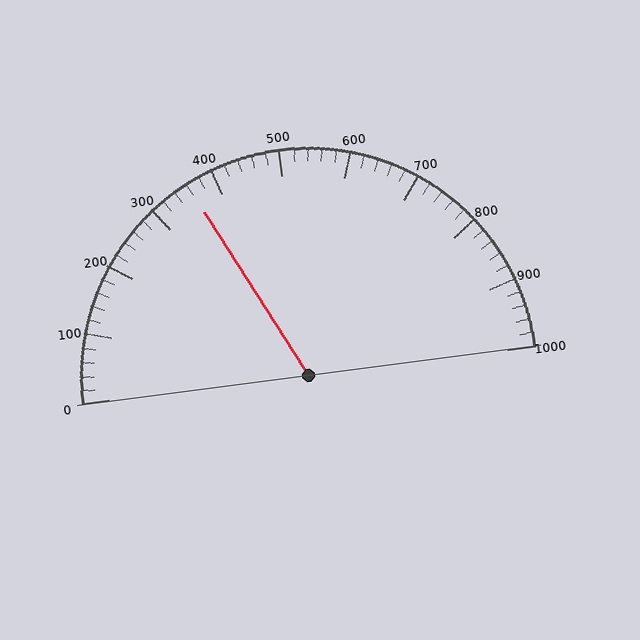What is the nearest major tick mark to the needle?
The nearest major tick mark is 400.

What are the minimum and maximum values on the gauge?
The gauge ranges from 0 to 1000.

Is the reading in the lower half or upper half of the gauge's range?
The reading is in the lower half of the range (0 to 1000).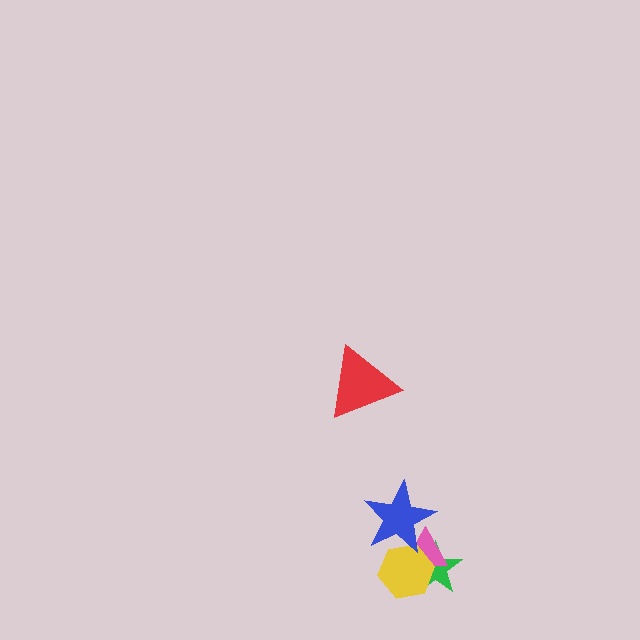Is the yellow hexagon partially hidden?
Yes, it is partially covered by another shape.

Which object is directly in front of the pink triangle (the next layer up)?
The yellow hexagon is directly in front of the pink triangle.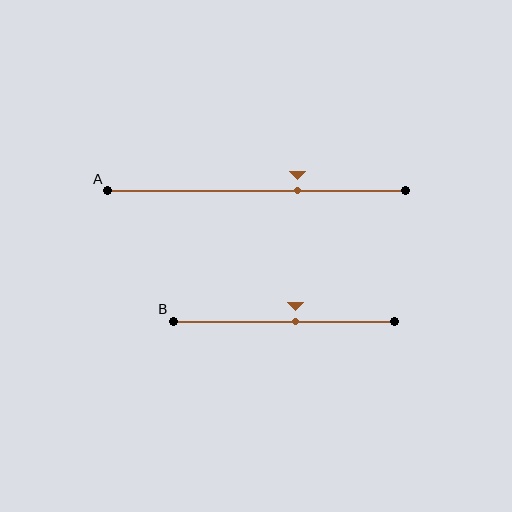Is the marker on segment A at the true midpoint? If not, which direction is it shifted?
No, the marker on segment A is shifted to the right by about 14% of the segment length.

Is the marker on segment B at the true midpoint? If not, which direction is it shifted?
No, the marker on segment B is shifted to the right by about 5% of the segment length.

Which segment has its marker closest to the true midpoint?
Segment B has its marker closest to the true midpoint.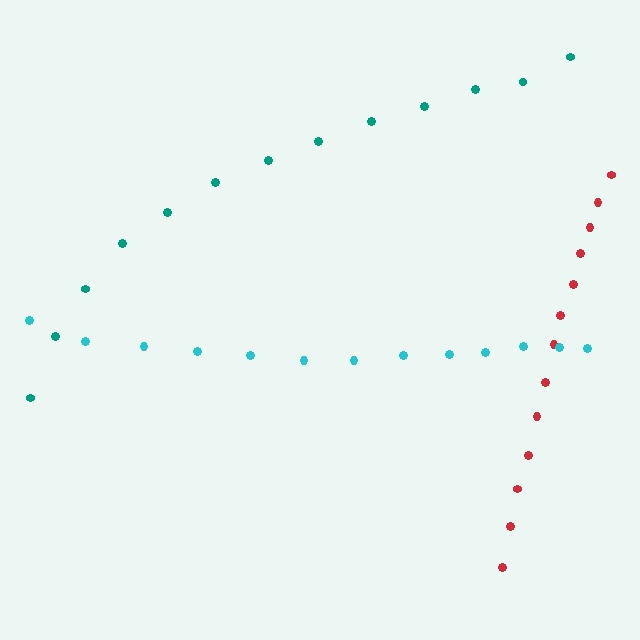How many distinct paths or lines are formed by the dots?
There are 3 distinct paths.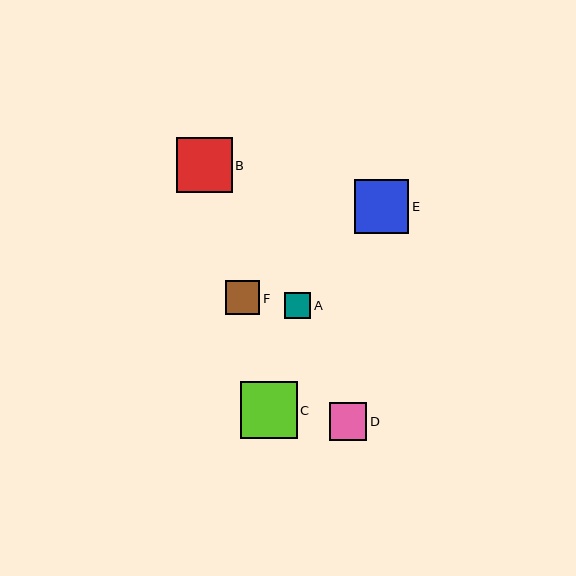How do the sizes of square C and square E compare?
Square C and square E are approximately the same size.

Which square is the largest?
Square C is the largest with a size of approximately 57 pixels.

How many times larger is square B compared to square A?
Square B is approximately 2.1 times the size of square A.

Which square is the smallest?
Square A is the smallest with a size of approximately 26 pixels.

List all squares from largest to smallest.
From largest to smallest: C, B, E, D, F, A.